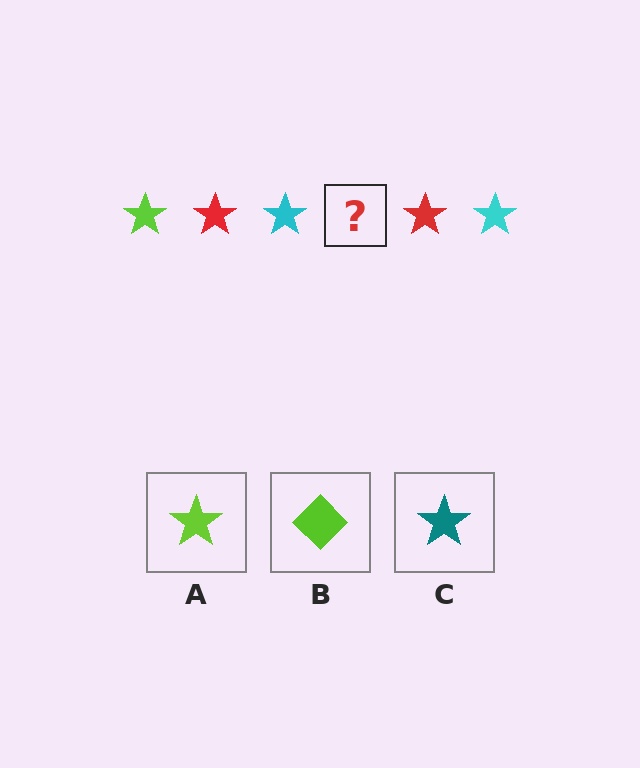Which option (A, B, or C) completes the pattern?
A.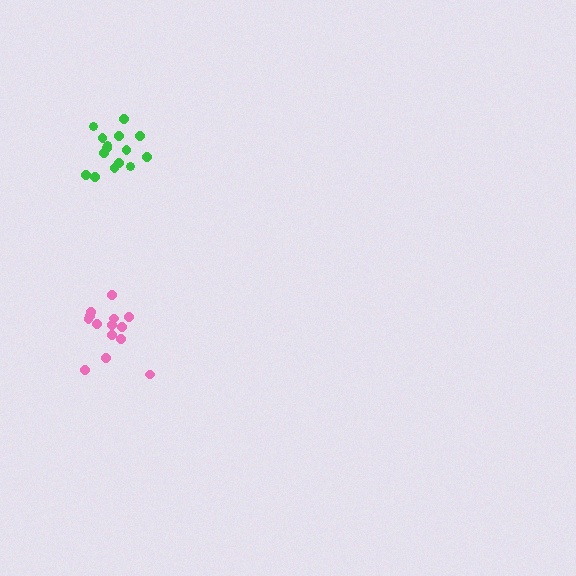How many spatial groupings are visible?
There are 2 spatial groupings.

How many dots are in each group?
Group 1: 15 dots, Group 2: 14 dots (29 total).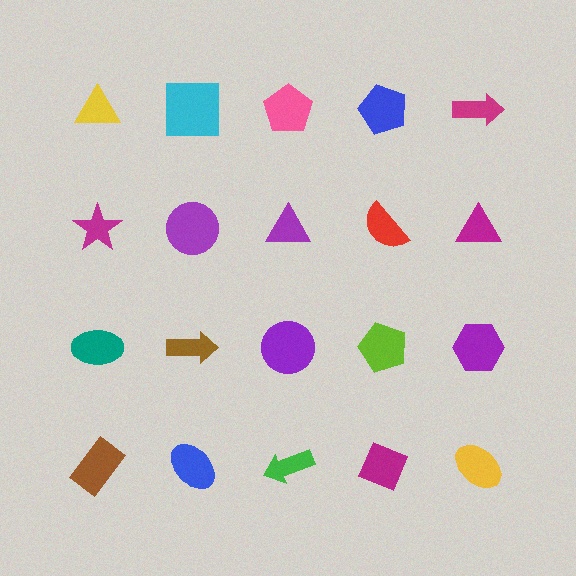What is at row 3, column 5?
A purple hexagon.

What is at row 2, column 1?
A magenta star.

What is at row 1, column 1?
A yellow triangle.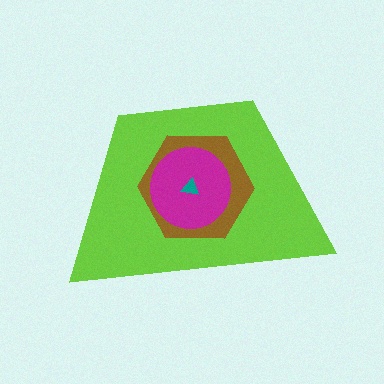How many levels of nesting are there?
4.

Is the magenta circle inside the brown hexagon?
Yes.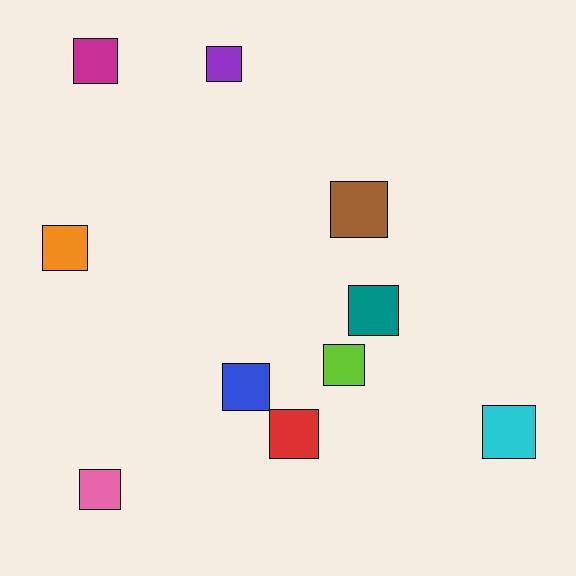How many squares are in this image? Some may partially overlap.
There are 10 squares.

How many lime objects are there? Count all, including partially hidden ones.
There is 1 lime object.